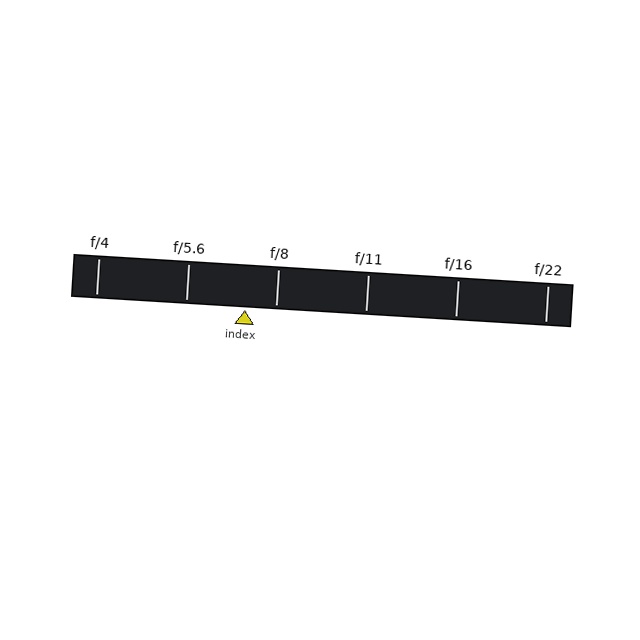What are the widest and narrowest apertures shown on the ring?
The widest aperture shown is f/4 and the narrowest is f/22.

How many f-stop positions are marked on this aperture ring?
There are 6 f-stop positions marked.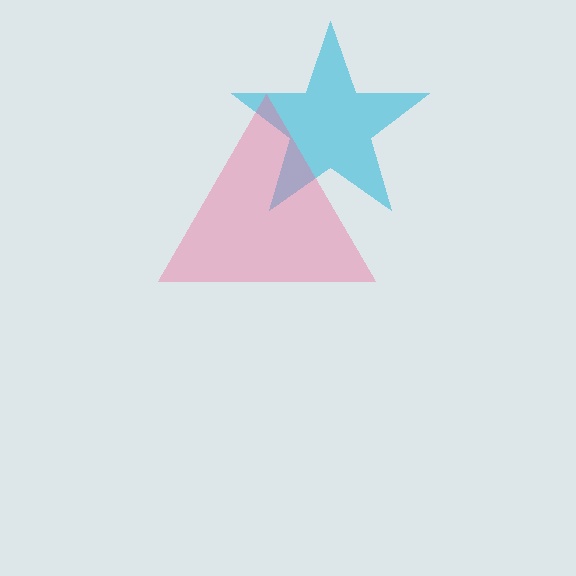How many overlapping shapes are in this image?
There are 2 overlapping shapes in the image.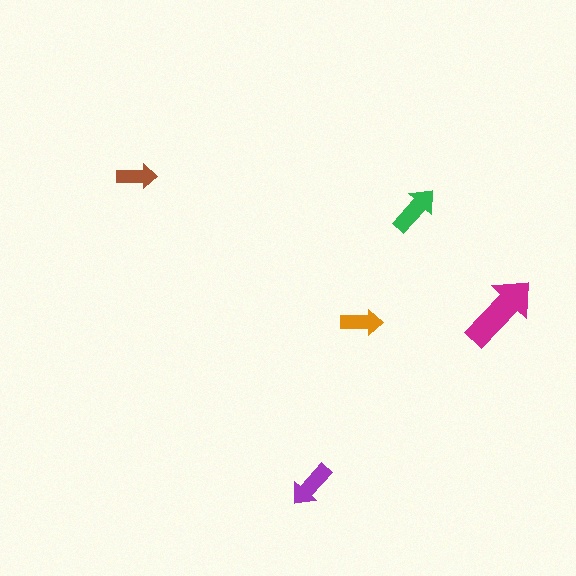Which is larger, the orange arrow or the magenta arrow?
The magenta one.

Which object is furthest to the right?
The magenta arrow is rightmost.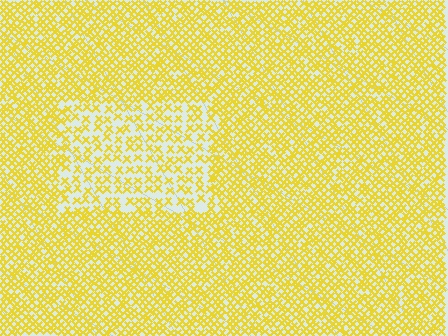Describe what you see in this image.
The image contains small yellow elements arranged at two different densities. A rectangle-shaped region is visible where the elements are less densely packed than the surrounding area.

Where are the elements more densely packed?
The elements are more densely packed outside the rectangle boundary.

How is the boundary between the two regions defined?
The boundary is defined by a change in element density (approximately 2.0x ratio). All elements are the same color, size, and shape.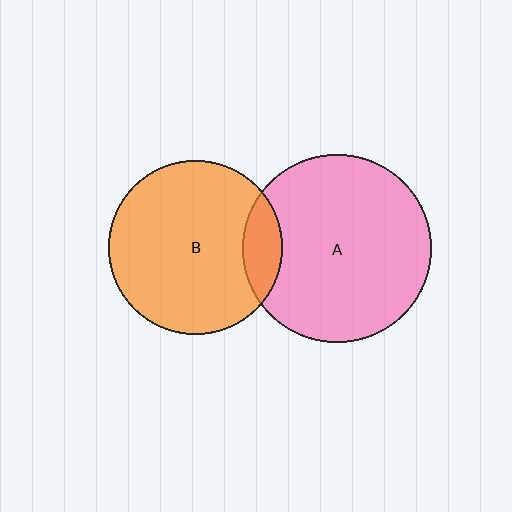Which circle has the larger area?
Circle A (pink).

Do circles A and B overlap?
Yes.